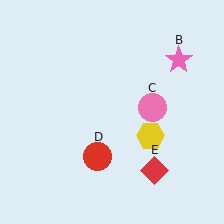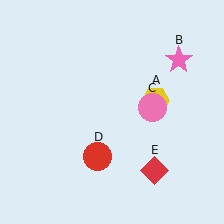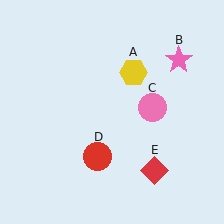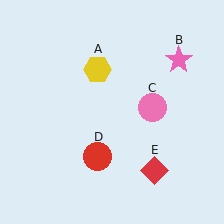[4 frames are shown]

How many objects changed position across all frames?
1 object changed position: yellow hexagon (object A).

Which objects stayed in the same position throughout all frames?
Pink star (object B) and pink circle (object C) and red circle (object D) and red diamond (object E) remained stationary.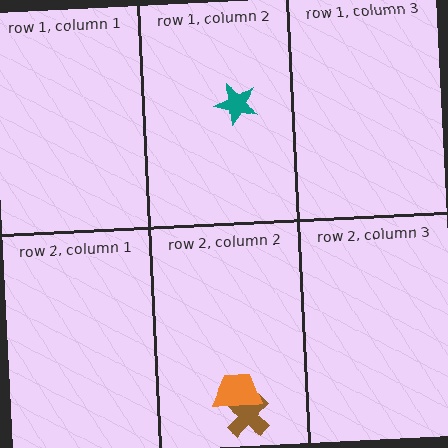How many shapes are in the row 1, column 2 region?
1.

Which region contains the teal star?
The row 1, column 2 region.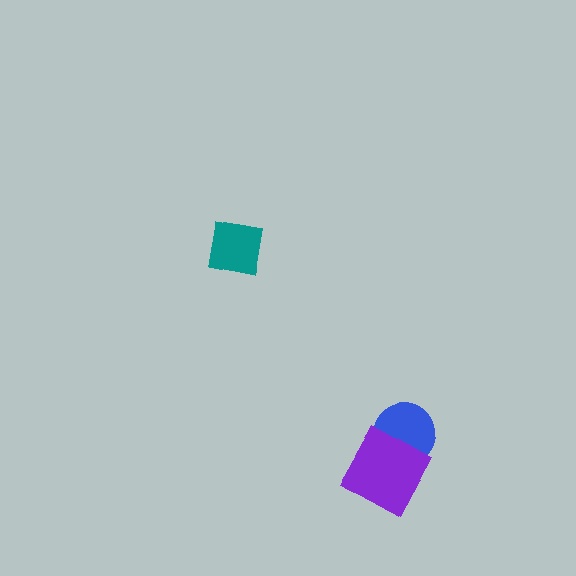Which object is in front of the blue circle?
The purple diamond is in front of the blue circle.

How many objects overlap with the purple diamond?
1 object overlaps with the purple diamond.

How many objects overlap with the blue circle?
1 object overlaps with the blue circle.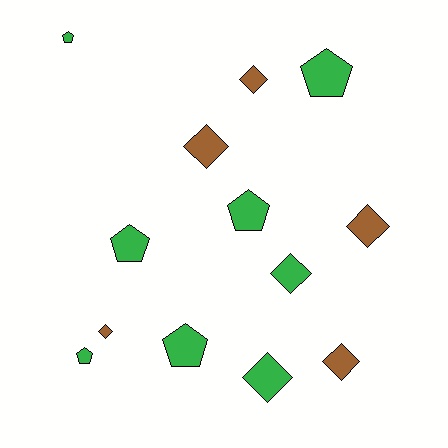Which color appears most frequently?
Green, with 8 objects.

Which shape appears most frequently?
Diamond, with 7 objects.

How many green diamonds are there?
There are 2 green diamonds.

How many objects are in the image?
There are 13 objects.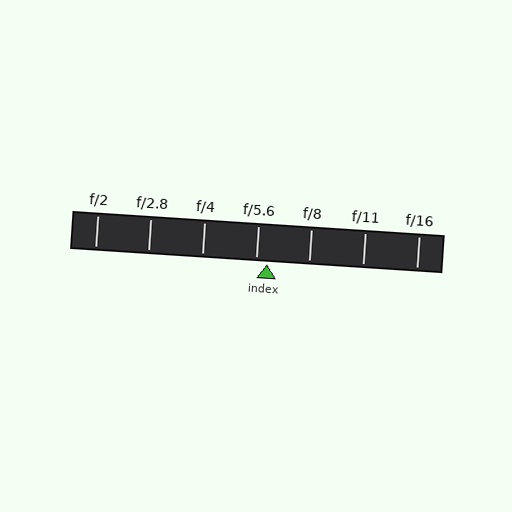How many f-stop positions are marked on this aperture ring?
There are 7 f-stop positions marked.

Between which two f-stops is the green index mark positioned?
The index mark is between f/5.6 and f/8.